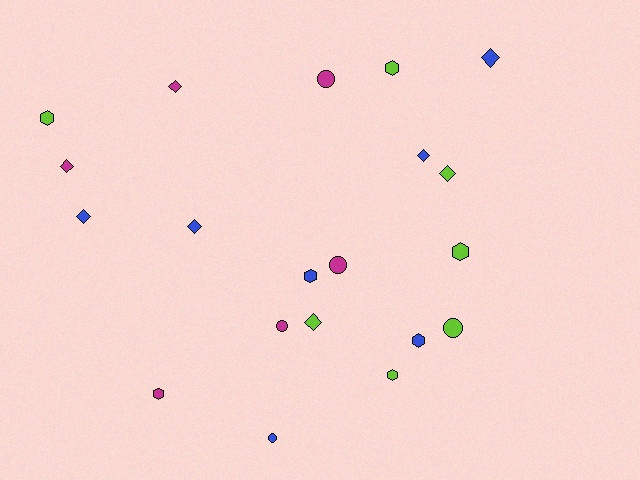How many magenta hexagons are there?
There is 1 magenta hexagon.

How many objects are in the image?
There are 20 objects.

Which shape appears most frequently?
Diamond, with 8 objects.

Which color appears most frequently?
Blue, with 7 objects.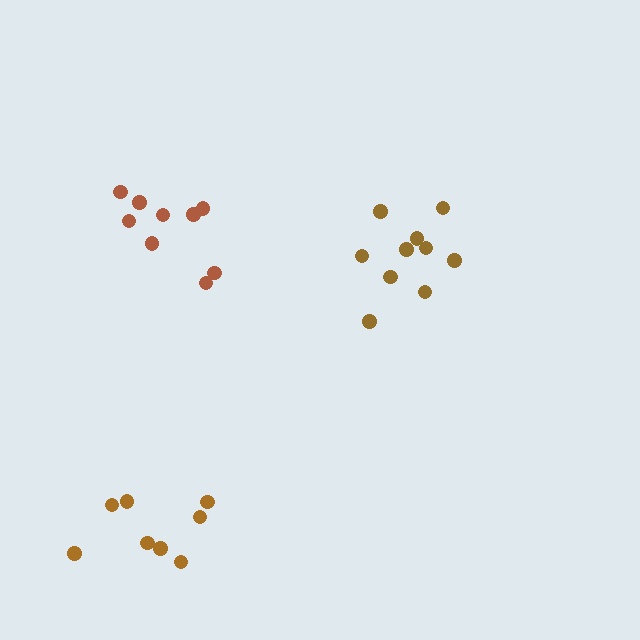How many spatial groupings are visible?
There are 3 spatial groupings.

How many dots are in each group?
Group 1: 10 dots, Group 2: 9 dots, Group 3: 8 dots (27 total).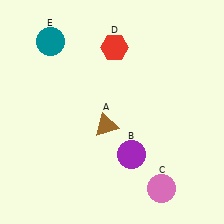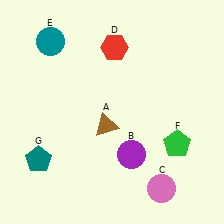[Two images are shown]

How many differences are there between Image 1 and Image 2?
There are 2 differences between the two images.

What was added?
A green pentagon (F), a teal pentagon (G) were added in Image 2.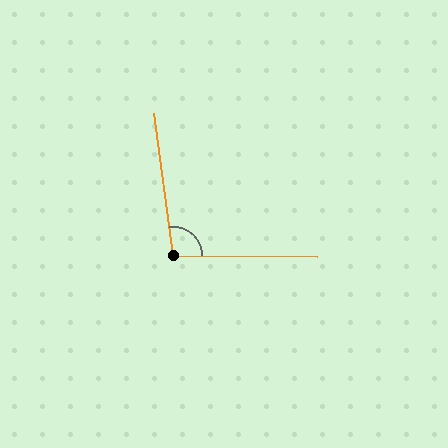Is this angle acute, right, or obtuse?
It is obtuse.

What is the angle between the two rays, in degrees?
Approximately 98 degrees.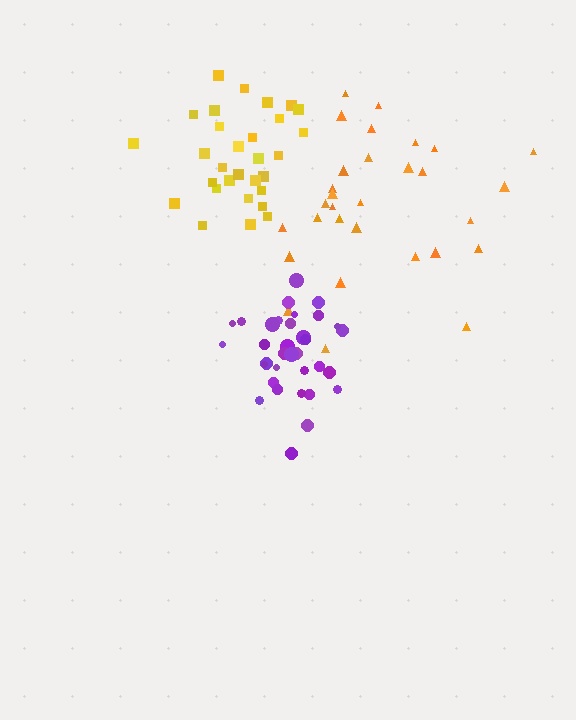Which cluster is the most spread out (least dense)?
Orange.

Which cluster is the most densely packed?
Purple.